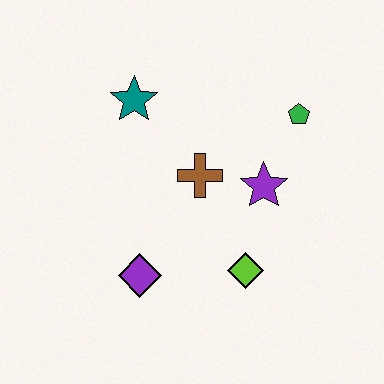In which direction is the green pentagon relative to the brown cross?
The green pentagon is to the right of the brown cross.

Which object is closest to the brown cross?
The purple star is closest to the brown cross.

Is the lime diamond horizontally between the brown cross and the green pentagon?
Yes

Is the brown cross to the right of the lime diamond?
No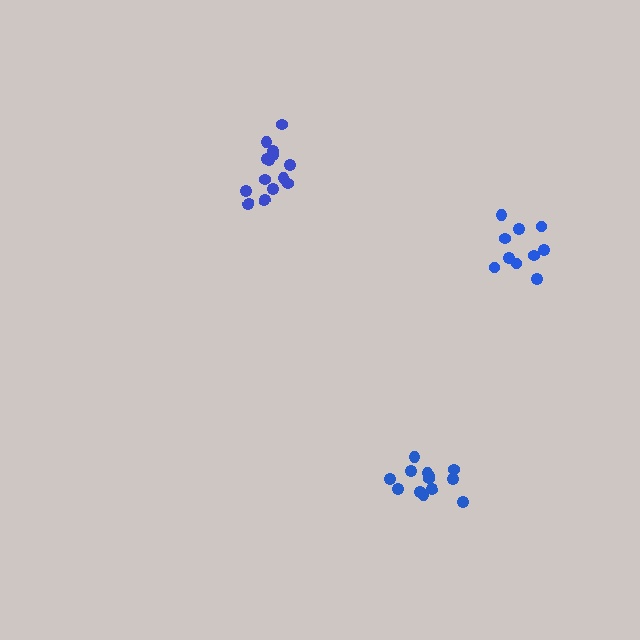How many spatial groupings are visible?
There are 3 spatial groupings.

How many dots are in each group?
Group 1: 13 dots, Group 2: 14 dots, Group 3: 10 dots (37 total).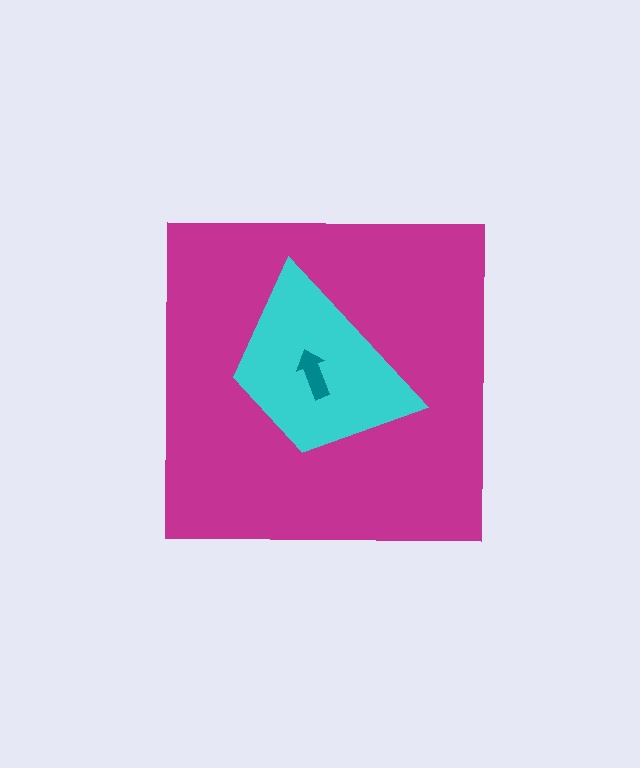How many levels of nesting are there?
3.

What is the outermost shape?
The magenta square.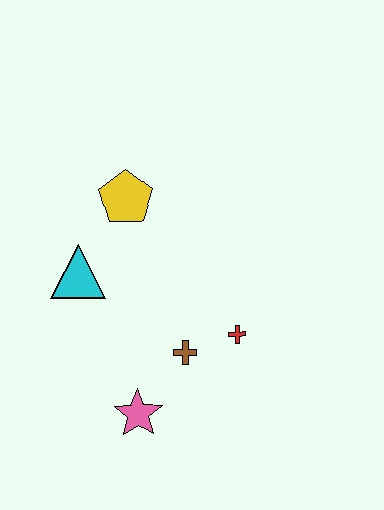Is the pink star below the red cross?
Yes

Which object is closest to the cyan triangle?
The yellow pentagon is closest to the cyan triangle.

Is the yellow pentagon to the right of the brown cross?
No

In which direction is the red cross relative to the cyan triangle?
The red cross is to the right of the cyan triangle.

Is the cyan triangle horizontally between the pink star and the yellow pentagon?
No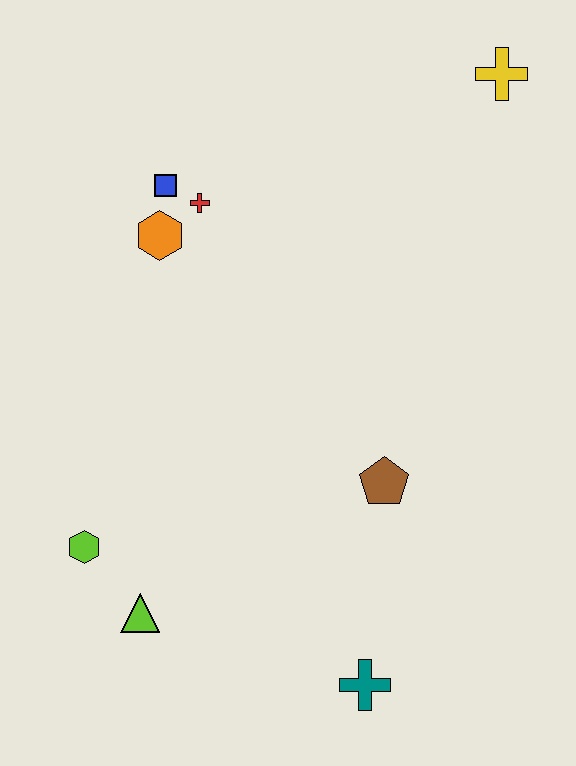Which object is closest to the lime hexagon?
The lime triangle is closest to the lime hexagon.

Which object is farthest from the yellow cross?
The lime triangle is farthest from the yellow cross.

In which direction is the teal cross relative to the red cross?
The teal cross is below the red cross.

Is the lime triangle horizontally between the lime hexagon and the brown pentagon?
Yes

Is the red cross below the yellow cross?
Yes